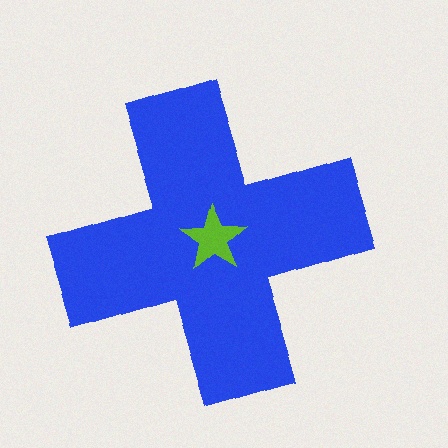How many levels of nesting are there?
2.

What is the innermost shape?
The lime star.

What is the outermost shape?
The blue cross.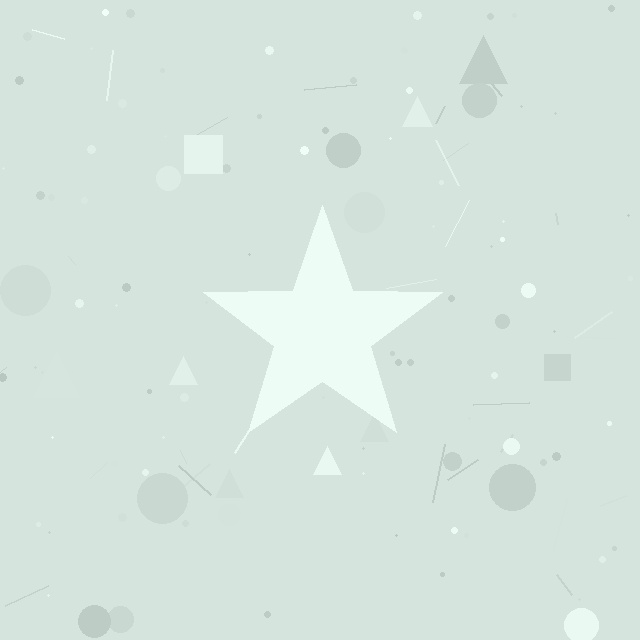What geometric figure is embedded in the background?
A star is embedded in the background.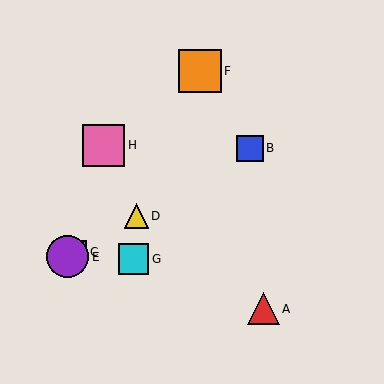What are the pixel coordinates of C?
Object C is at (76, 252).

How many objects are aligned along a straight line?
4 objects (B, C, D, E) are aligned along a straight line.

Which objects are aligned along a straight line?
Objects B, C, D, E are aligned along a straight line.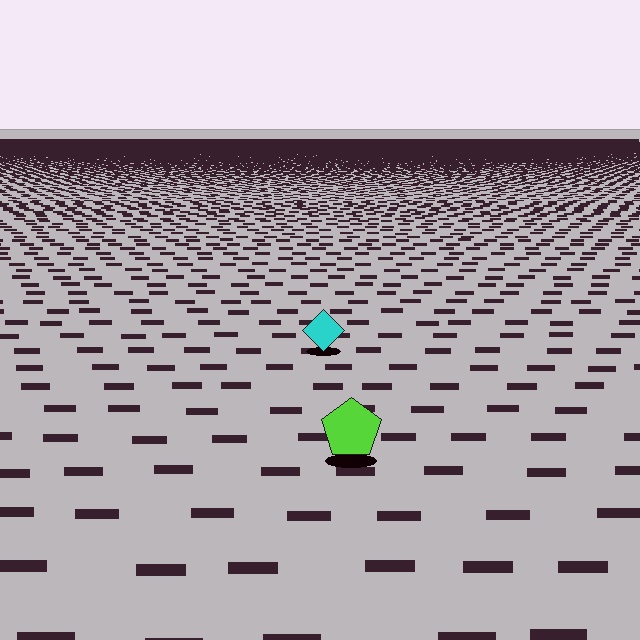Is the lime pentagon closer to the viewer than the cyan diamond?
Yes. The lime pentagon is closer — you can tell from the texture gradient: the ground texture is coarser near it.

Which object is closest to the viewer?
The lime pentagon is closest. The texture marks near it are larger and more spread out.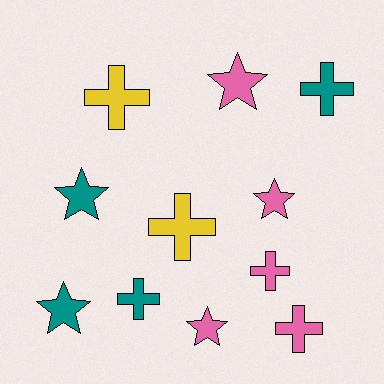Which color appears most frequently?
Pink, with 5 objects.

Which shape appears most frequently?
Cross, with 6 objects.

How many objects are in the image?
There are 11 objects.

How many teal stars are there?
There are 2 teal stars.